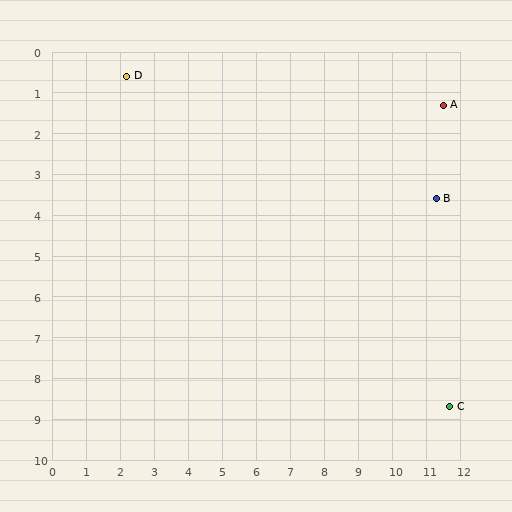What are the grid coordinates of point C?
Point C is at approximately (11.7, 8.7).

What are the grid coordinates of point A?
Point A is at approximately (11.5, 1.3).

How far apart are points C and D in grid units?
Points C and D are about 12.5 grid units apart.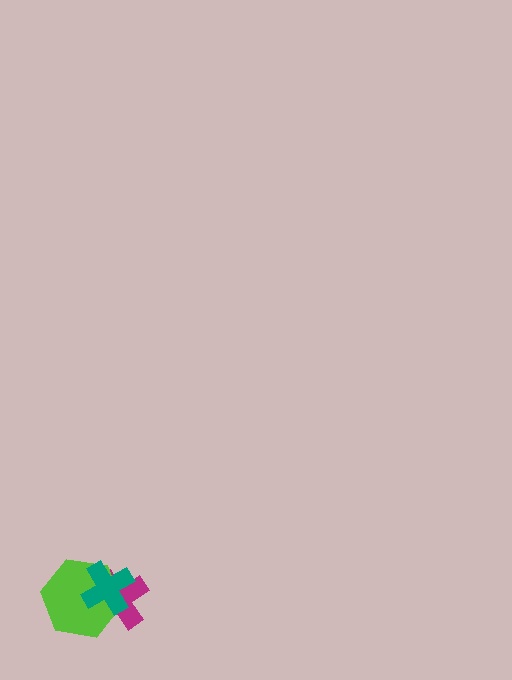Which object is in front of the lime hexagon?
The teal cross is in front of the lime hexagon.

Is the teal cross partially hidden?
No, no other shape covers it.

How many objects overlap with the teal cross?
2 objects overlap with the teal cross.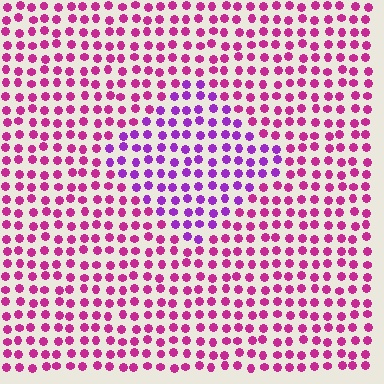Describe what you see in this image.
The image is filled with small magenta elements in a uniform arrangement. A diamond-shaped region is visible where the elements are tinted to a slightly different hue, forming a subtle color boundary.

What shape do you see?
I see a diamond.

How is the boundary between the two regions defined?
The boundary is defined purely by a slight shift in hue (about 35 degrees). Spacing, size, and orientation are identical on both sides.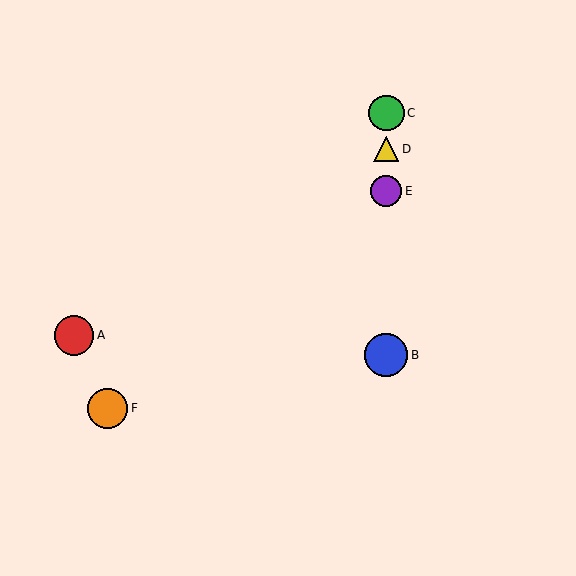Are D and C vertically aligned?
Yes, both are at x≈386.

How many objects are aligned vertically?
4 objects (B, C, D, E) are aligned vertically.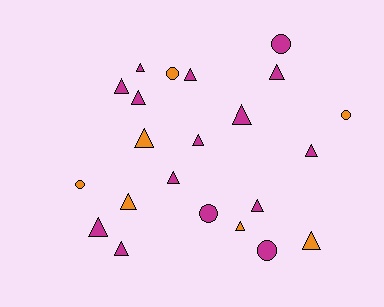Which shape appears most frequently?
Triangle, with 16 objects.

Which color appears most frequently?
Magenta, with 15 objects.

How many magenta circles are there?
There are 3 magenta circles.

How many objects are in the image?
There are 22 objects.